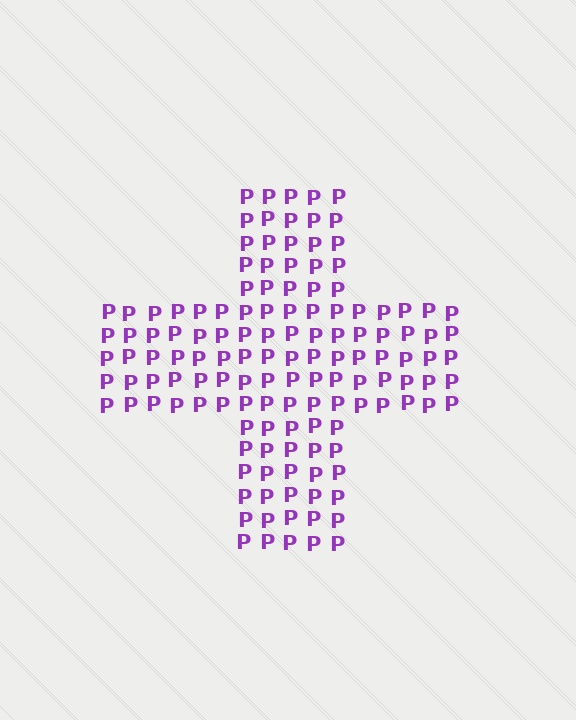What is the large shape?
The large shape is a cross.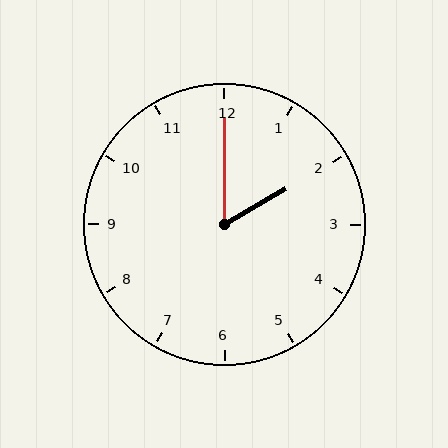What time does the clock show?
2:00.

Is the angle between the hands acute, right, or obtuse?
It is acute.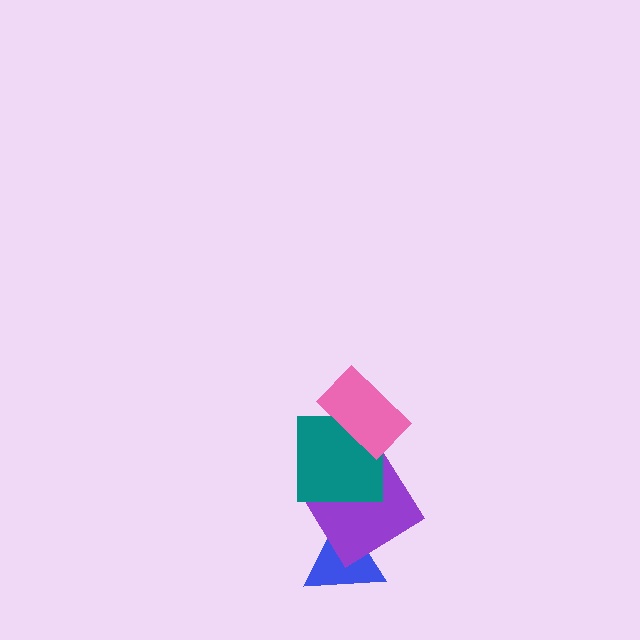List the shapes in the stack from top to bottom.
From top to bottom: the pink rectangle, the teal square, the purple diamond, the blue triangle.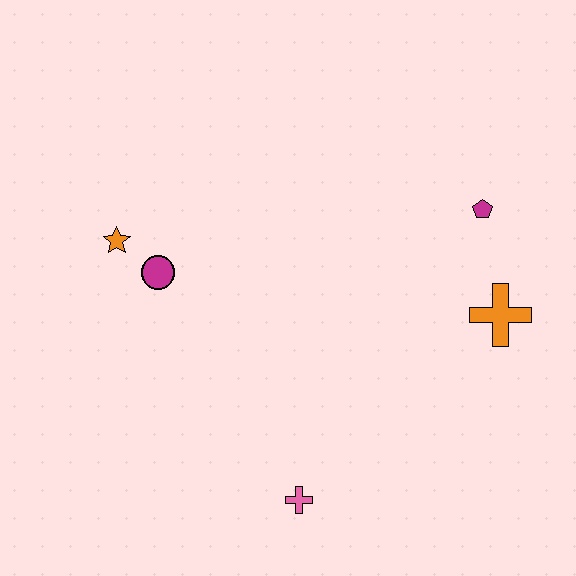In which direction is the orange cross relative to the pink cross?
The orange cross is to the right of the pink cross.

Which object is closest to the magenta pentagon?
The orange cross is closest to the magenta pentagon.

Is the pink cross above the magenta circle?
No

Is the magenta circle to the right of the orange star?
Yes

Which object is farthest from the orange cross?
The orange star is farthest from the orange cross.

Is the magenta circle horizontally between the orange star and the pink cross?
Yes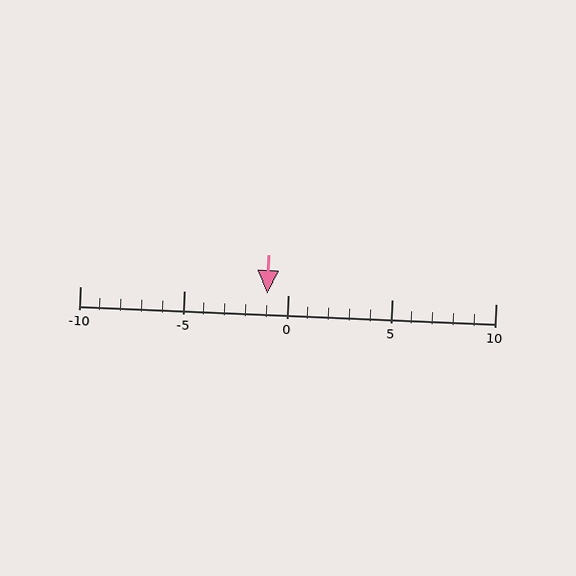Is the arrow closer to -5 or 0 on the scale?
The arrow is closer to 0.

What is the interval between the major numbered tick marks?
The major tick marks are spaced 5 units apart.